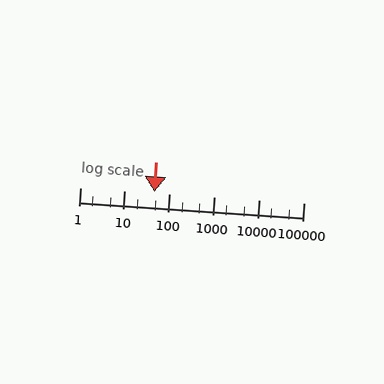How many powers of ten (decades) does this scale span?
The scale spans 5 decades, from 1 to 100000.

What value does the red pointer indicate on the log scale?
The pointer indicates approximately 46.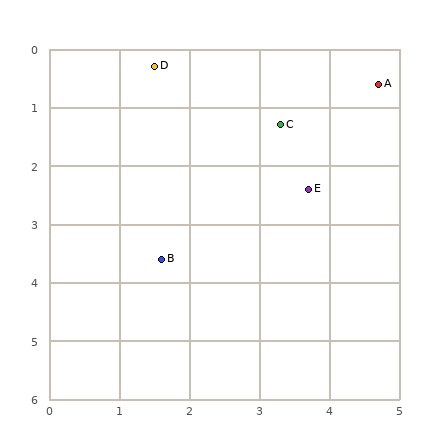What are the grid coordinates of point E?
Point E is at approximately (3.7, 2.4).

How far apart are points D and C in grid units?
Points D and C are about 2.1 grid units apart.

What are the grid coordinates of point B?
Point B is at approximately (1.6, 3.6).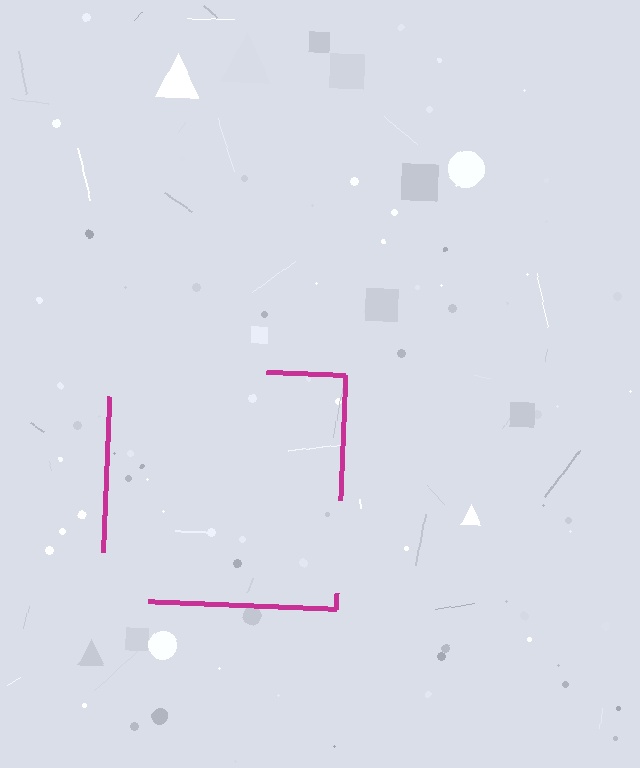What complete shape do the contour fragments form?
The contour fragments form a square.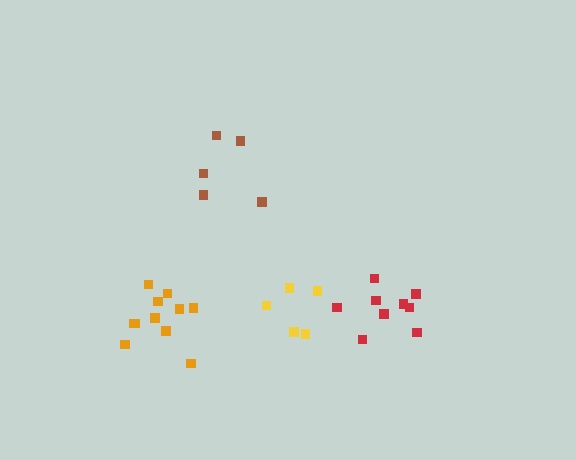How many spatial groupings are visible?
There are 4 spatial groupings.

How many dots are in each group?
Group 1: 5 dots, Group 2: 11 dots, Group 3: 9 dots, Group 4: 5 dots (30 total).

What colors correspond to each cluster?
The clusters are colored: brown, orange, red, yellow.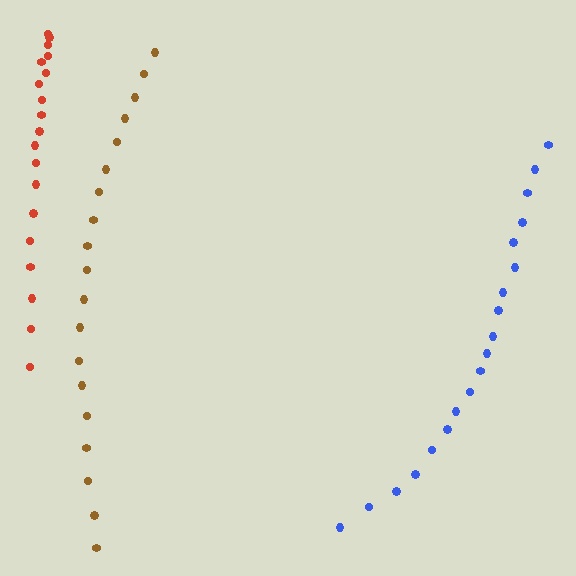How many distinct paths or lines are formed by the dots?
There are 3 distinct paths.